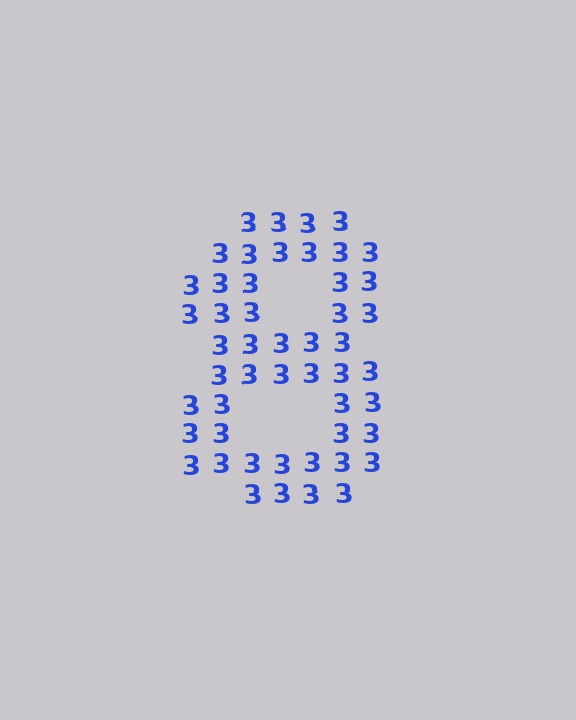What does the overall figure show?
The overall figure shows the digit 8.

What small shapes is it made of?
It is made of small digit 3's.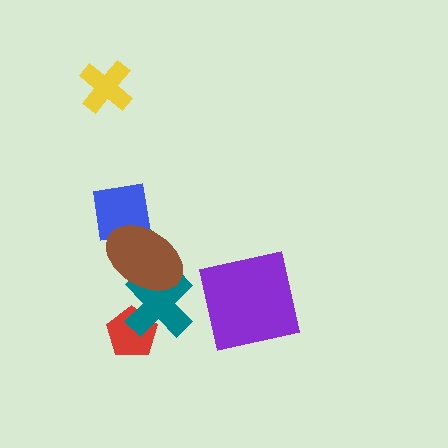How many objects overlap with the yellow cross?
0 objects overlap with the yellow cross.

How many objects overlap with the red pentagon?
1 object overlaps with the red pentagon.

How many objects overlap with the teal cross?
2 objects overlap with the teal cross.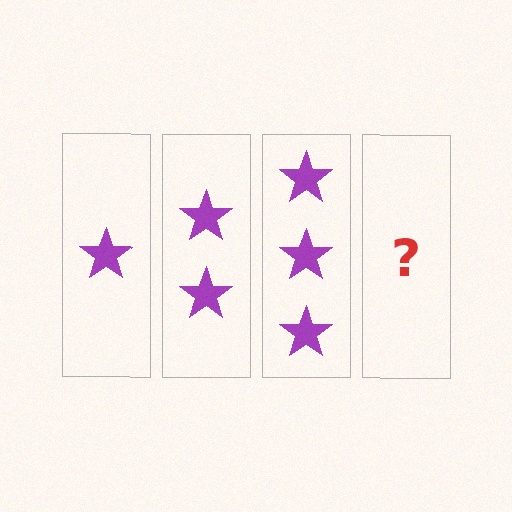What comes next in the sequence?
The next element should be 4 stars.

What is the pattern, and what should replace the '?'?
The pattern is that each step adds one more star. The '?' should be 4 stars.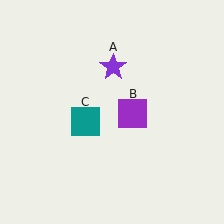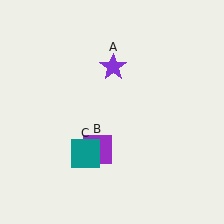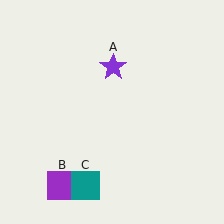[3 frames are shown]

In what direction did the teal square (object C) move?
The teal square (object C) moved down.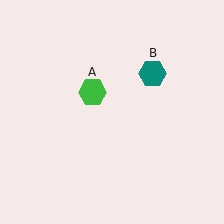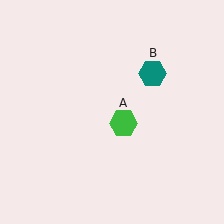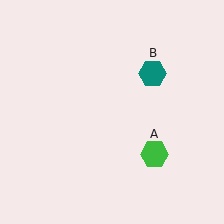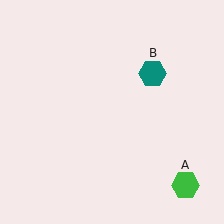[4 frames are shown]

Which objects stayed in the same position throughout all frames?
Teal hexagon (object B) remained stationary.